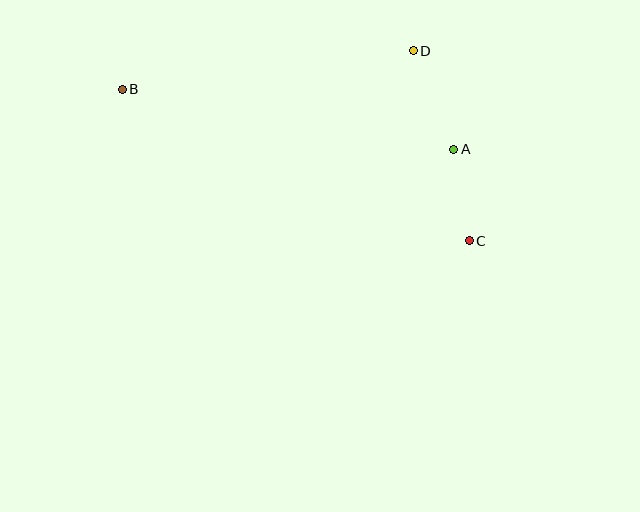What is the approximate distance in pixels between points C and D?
The distance between C and D is approximately 198 pixels.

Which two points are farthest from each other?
Points B and C are farthest from each other.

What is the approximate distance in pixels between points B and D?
The distance between B and D is approximately 294 pixels.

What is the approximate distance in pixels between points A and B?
The distance between A and B is approximately 337 pixels.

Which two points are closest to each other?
Points A and C are closest to each other.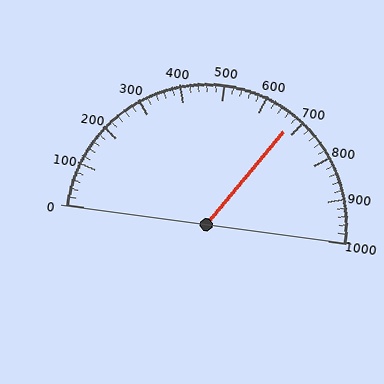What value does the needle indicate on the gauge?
The needle indicates approximately 680.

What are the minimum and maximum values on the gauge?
The gauge ranges from 0 to 1000.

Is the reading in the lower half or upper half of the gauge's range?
The reading is in the upper half of the range (0 to 1000).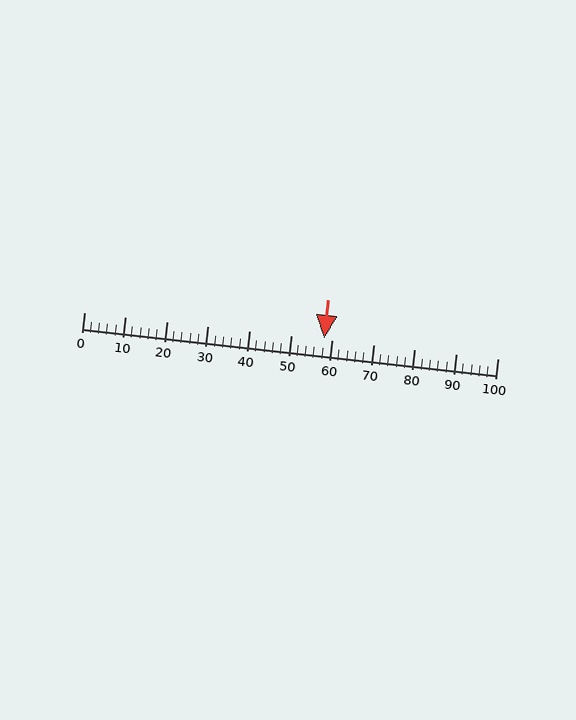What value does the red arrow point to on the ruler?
The red arrow points to approximately 58.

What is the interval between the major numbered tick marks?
The major tick marks are spaced 10 units apart.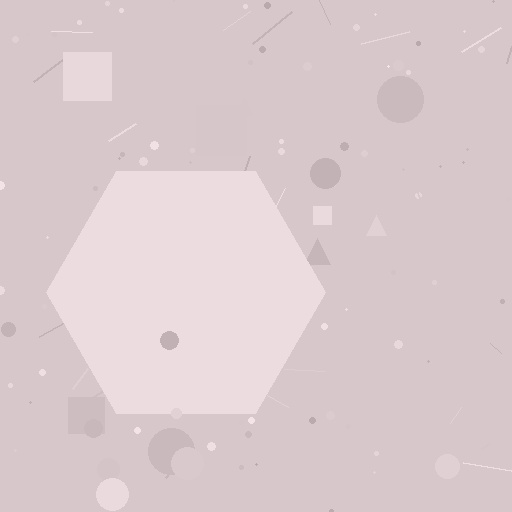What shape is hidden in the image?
A hexagon is hidden in the image.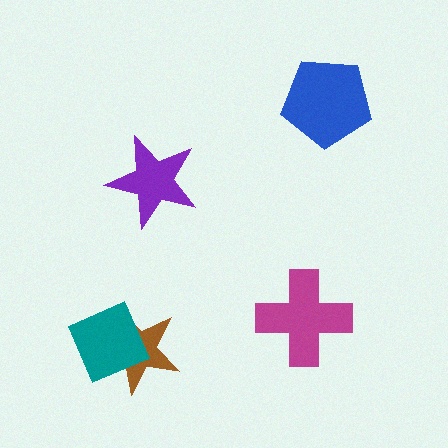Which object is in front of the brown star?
The teal square is in front of the brown star.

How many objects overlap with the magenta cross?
0 objects overlap with the magenta cross.